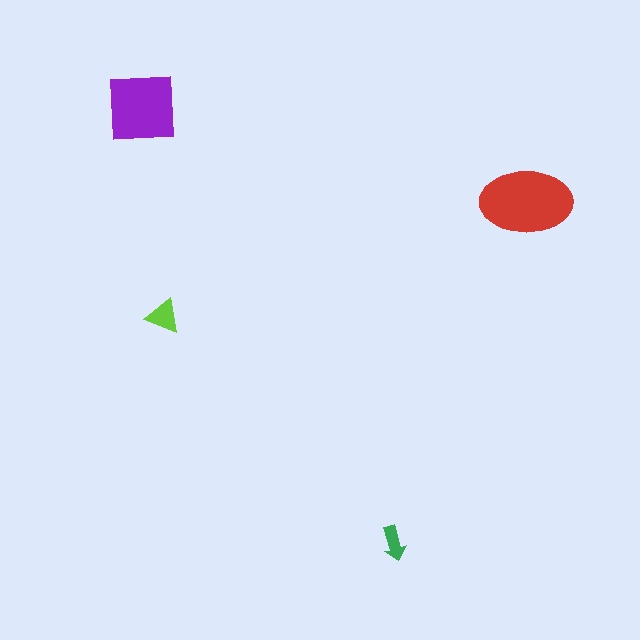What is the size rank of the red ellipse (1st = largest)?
1st.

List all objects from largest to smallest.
The red ellipse, the purple square, the lime triangle, the green arrow.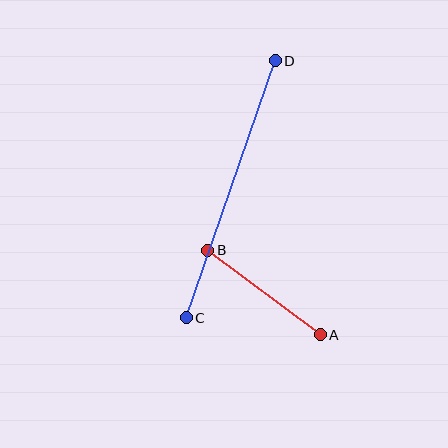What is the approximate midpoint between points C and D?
The midpoint is at approximately (231, 189) pixels.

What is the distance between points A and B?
The distance is approximately 141 pixels.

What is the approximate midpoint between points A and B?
The midpoint is at approximately (264, 293) pixels.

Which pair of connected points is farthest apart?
Points C and D are farthest apart.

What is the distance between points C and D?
The distance is approximately 272 pixels.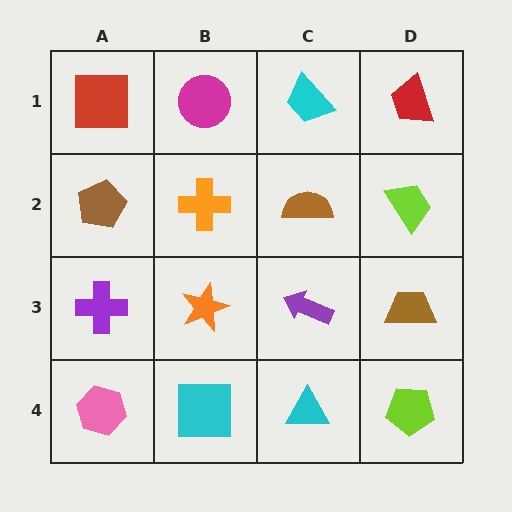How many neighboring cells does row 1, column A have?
2.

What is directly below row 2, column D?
A brown trapezoid.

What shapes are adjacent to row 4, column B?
An orange star (row 3, column B), a pink hexagon (row 4, column A), a cyan triangle (row 4, column C).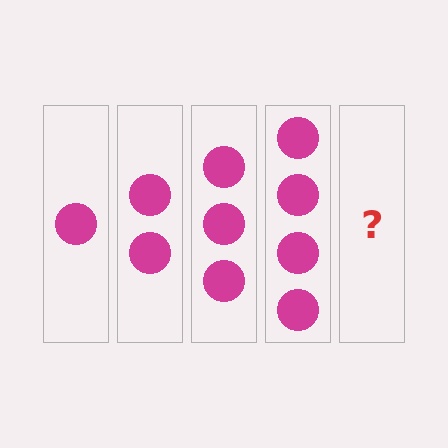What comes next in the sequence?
The next element should be 5 circles.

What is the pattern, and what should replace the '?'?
The pattern is that each step adds one more circle. The '?' should be 5 circles.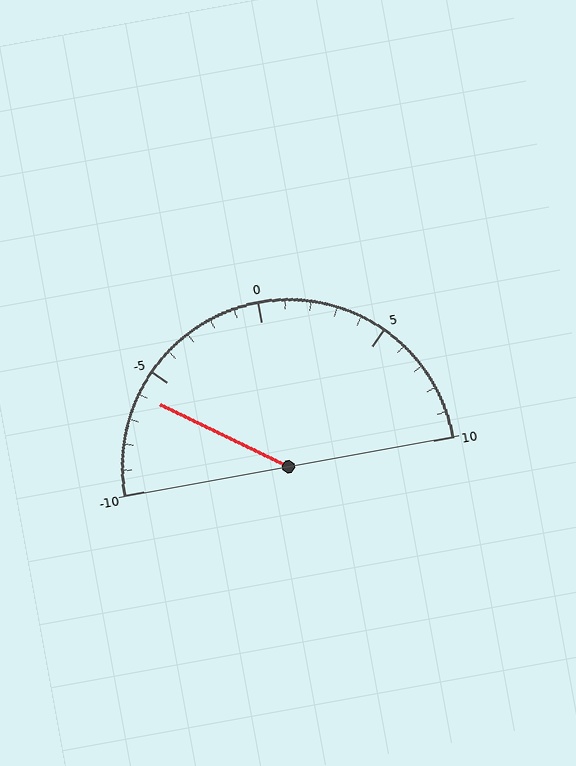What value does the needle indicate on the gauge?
The needle indicates approximately -6.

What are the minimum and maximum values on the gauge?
The gauge ranges from -10 to 10.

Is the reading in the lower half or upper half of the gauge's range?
The reading is in the lower half of the range (-10 to 10).